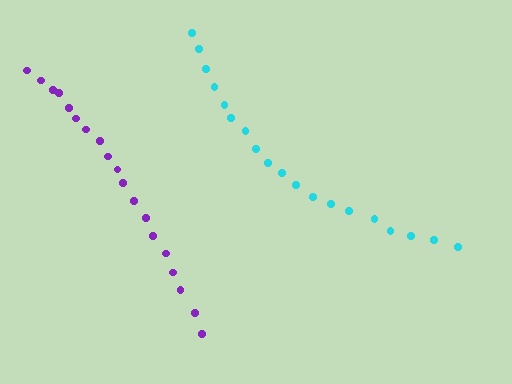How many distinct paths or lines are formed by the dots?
There are 2 distinct paths.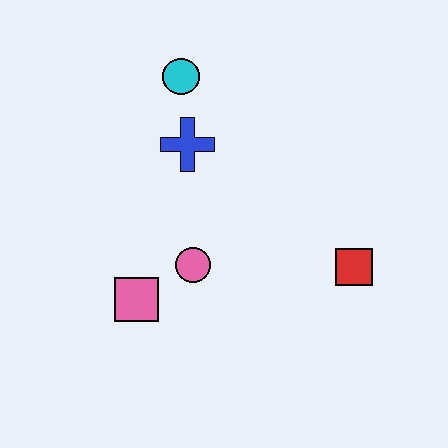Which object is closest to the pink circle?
The pink square is closest to the pink circle.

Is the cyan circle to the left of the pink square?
No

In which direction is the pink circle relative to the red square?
The pink circle is to the left of the red square.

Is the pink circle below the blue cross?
Yes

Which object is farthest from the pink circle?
The cyan circle is farthest from the pink circle.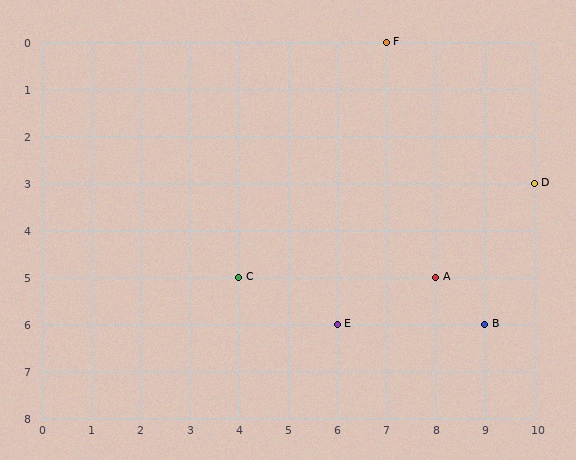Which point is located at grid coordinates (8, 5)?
Point A is at (8, 5).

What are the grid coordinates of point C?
Point C is at grid coordinates (4, 5).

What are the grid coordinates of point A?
Point A is at grid coordinates (8, 5).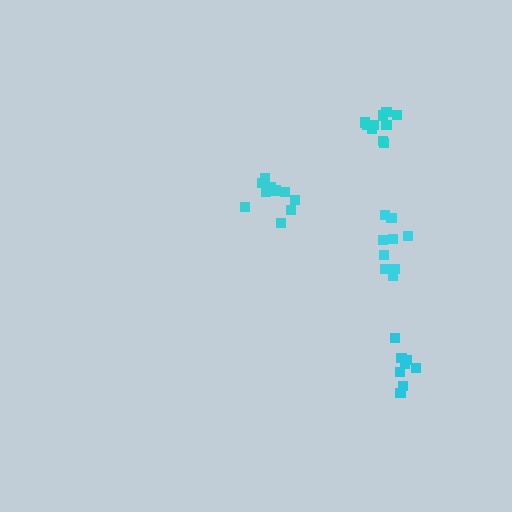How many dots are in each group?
Group 1: 11 dots, Group 2: 9 dots, Group 3: 10 dots, Group 4: 9 dots (39 total).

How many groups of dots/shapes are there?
There are 4 groups.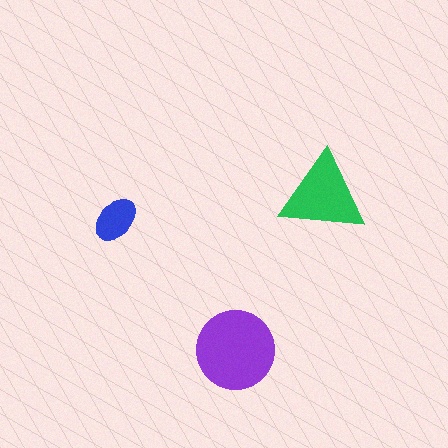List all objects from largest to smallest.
The purple circle, the green triangle, the blue ellipse.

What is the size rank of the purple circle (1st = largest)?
1st.